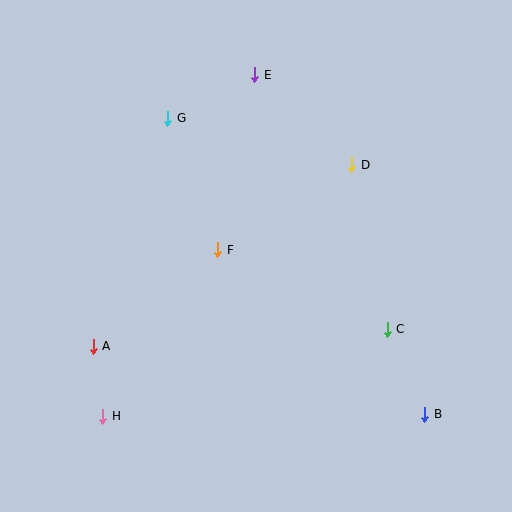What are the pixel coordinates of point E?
Point E is at (255, 75).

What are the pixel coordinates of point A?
Point A is at (93, 346).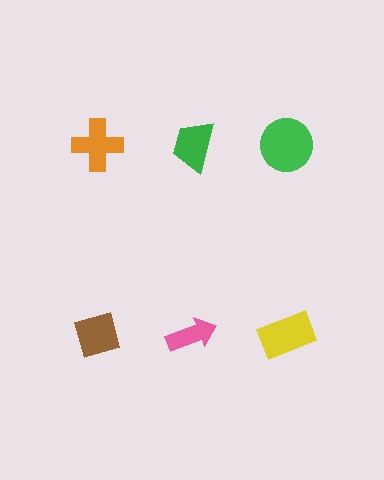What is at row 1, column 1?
An orange cross.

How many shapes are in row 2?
3 shapes.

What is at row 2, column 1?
A brown diamond.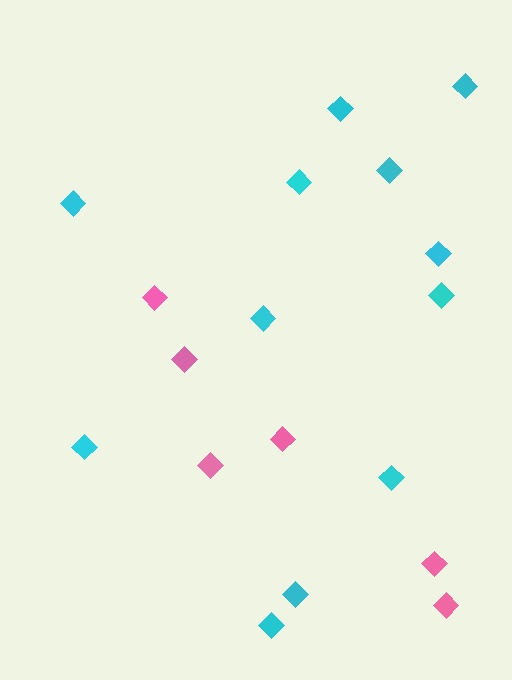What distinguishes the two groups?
There are 2 groups: one group of pink diamonds (6) and one group of cyan diamonds (12).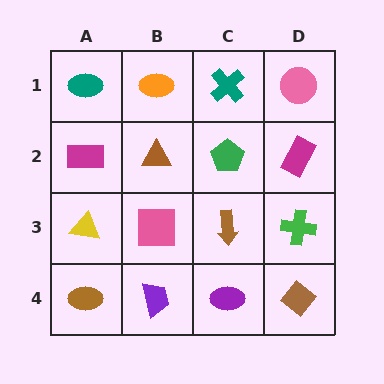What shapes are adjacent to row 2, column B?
An orange ellipse (row 1, column B), a pink square (row 3, column B), a magenta rectangle (row 2, column A), a green pentagon (row 2, column C).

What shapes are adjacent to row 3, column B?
A brown triangle (row 2, column B), a purple trapezoid (row 4, column B), a yellow triangle (row 3, column A), a brown arrow (row 3, column C).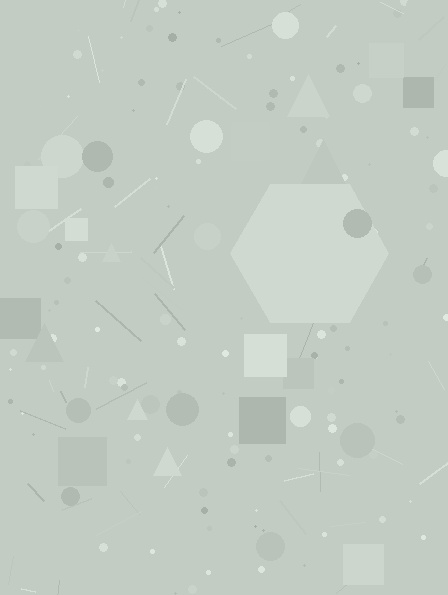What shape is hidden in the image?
A hexagon is hidden in the image.